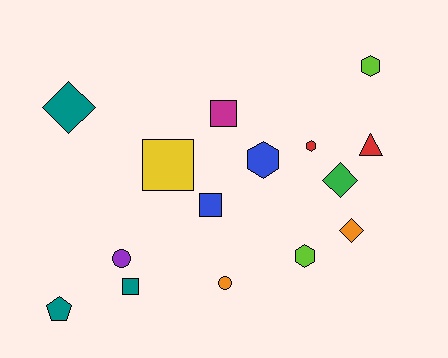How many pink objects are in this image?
There are no pink objects.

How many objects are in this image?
There are 15 objects.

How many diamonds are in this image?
There are 3 diamonds.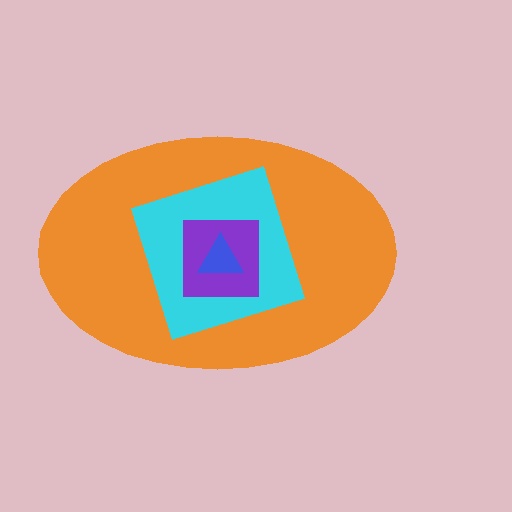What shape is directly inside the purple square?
The blue triangle.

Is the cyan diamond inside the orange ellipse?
Yes.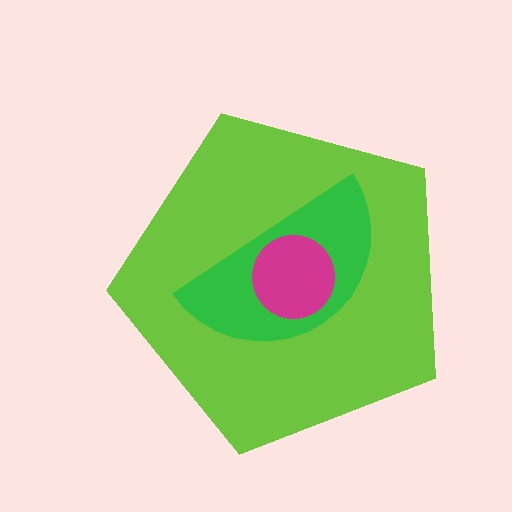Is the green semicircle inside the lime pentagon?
Yes.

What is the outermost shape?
The lime pentagon.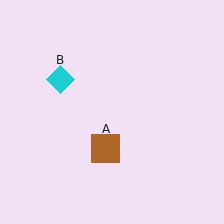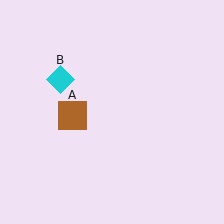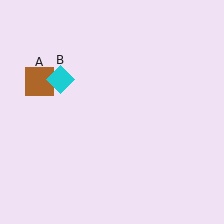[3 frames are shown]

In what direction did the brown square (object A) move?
The brown square (object A) moved up and to the left.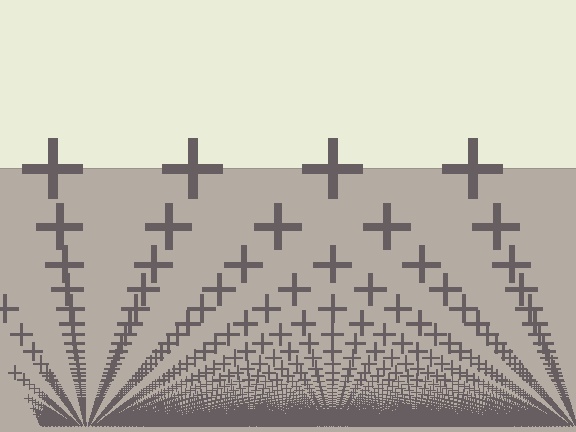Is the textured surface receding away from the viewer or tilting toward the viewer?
The surface appears to tilt toward the viewer. Texture elements get larger and sparser toward the top.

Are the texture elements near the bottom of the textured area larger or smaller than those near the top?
Smaller. The gradient is inverted — elements near the bottom are smaller and denser.